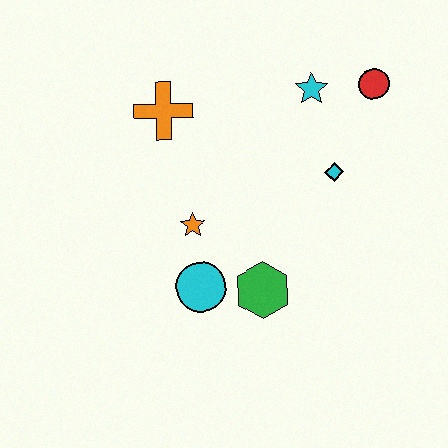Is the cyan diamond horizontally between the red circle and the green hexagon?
Yes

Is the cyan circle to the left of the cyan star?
Yes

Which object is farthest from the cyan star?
The cyan circle is farthest from the cyan star.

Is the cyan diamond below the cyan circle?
No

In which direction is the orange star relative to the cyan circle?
The orange star is above the cyan circle.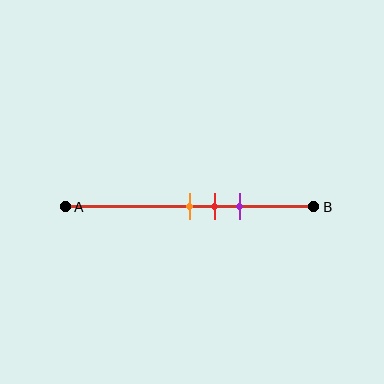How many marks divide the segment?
There are 3 marks dividing the segment.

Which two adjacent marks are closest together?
The orange and red marks are the closest adjacent pair.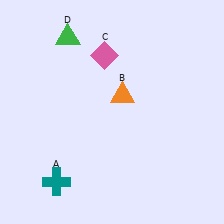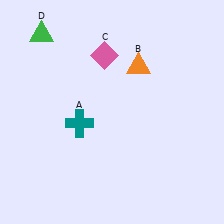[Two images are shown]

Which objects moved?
The objects that moved are: the teal cross (A), the orange triangle (B), the green triangle (D).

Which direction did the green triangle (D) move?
The green triangle (D) moved left.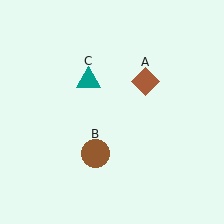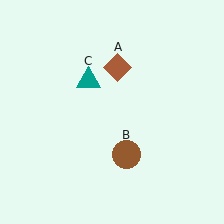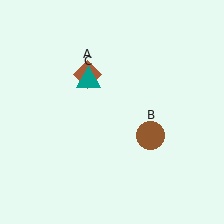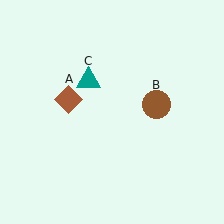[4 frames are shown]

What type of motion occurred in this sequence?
The brown diamond (object A), brown circle (object B) rotated counterclockwise around the center of the scene.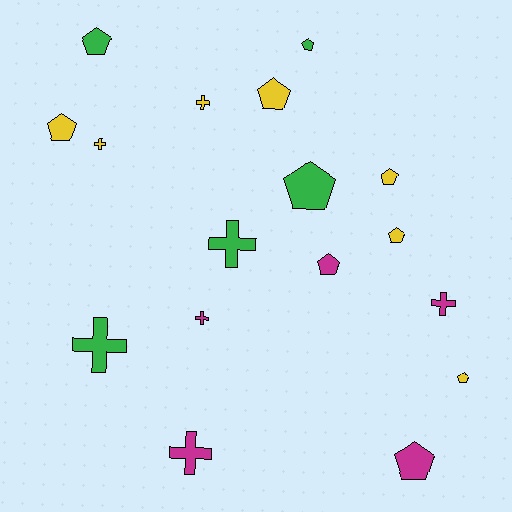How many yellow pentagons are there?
There are 5 yellow pentagons.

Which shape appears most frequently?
Pentagon, with 10 objects.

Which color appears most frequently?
Yellow, with 7 objects.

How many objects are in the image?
There are 17 objects.